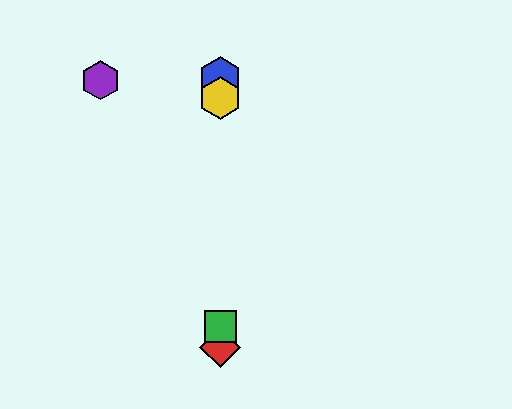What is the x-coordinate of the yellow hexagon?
The yellow hexagon is at x≈220.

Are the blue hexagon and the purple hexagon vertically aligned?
No, the blue hexagon is at x≈220 and the purple hexagon is at x≈101.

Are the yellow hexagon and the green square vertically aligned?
Yes, both are at x≈220.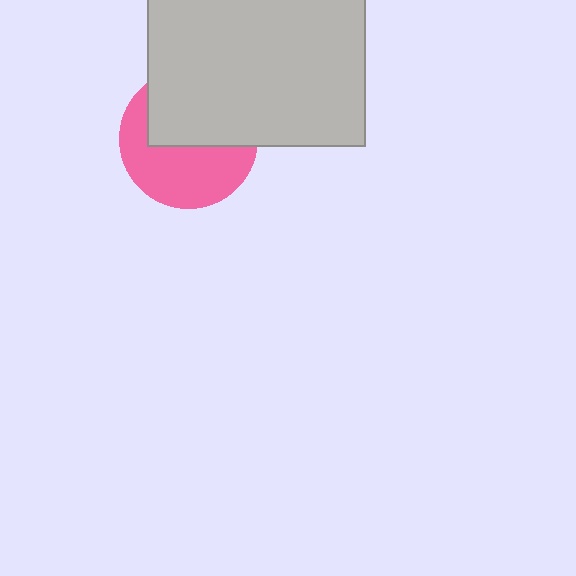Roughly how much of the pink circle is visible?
About half of it is visible (roughly 51%).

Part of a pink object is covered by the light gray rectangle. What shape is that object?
It is a circle.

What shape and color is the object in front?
The object in front is a light gray rectangle.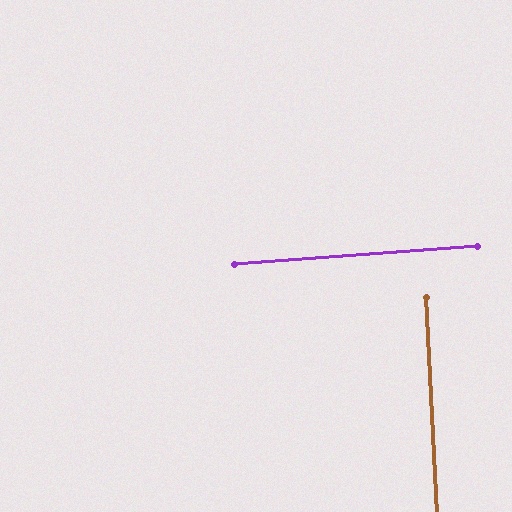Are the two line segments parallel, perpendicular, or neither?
Perpendicular — they meet at approximately 89°.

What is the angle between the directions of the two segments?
Approximately 89 degrees.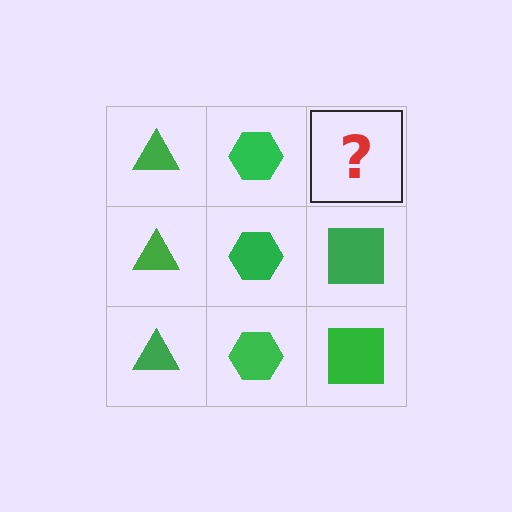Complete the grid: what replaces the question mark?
The question mark should be replaced with a green square.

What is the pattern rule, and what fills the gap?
The rule is that each column has a consistent shape. The gap should be filled with a green square.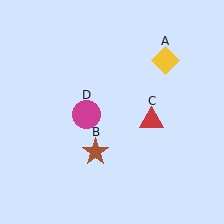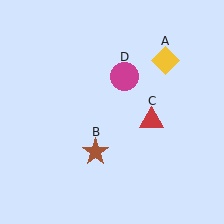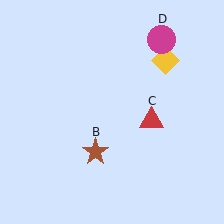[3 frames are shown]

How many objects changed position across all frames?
1 object changed position: magenta circle (object D).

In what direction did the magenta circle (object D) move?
The magenta circle (object D) moved up and to the right.